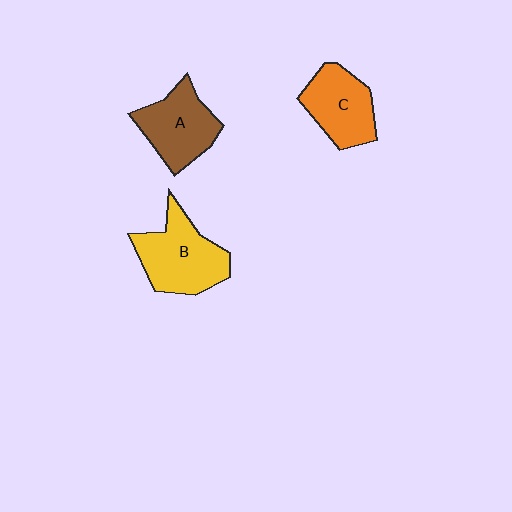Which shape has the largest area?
Shape B (yellow).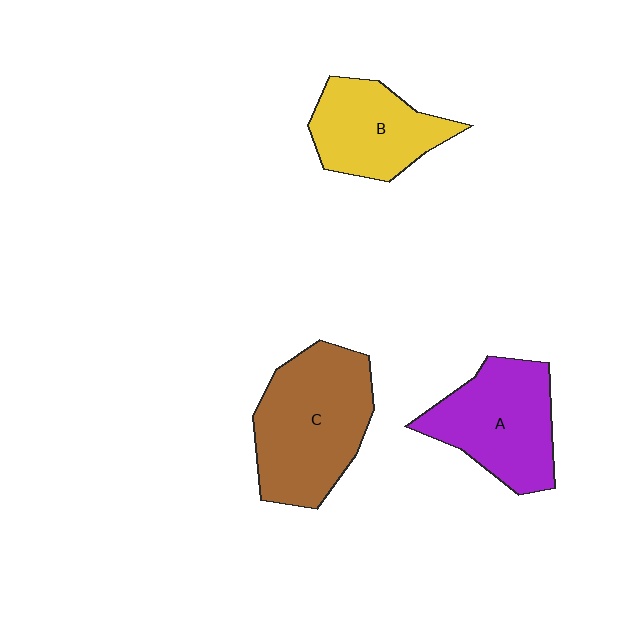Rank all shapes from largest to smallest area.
From largest to smallest: C (brown), A (purple), B (yellow).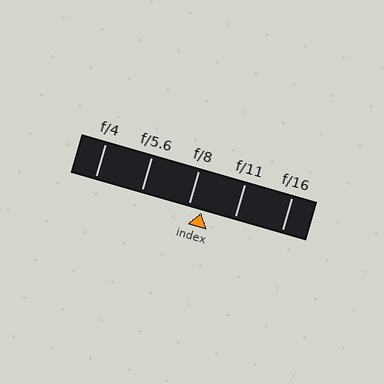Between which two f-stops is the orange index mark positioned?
The index mark is between f/8 and f/11.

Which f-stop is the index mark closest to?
The index mark is closest to f/8.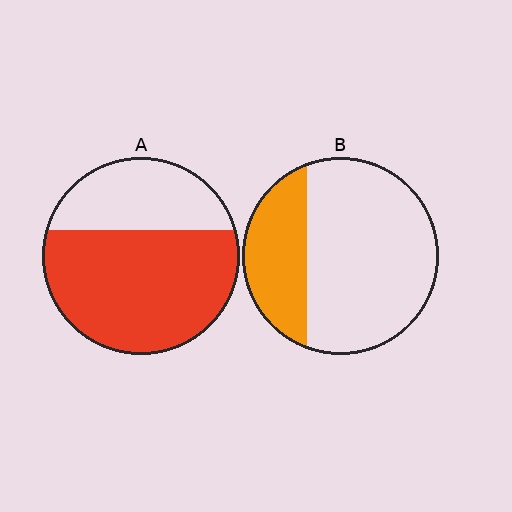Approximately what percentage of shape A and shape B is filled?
A is approximately 65% and B is approximately 30%.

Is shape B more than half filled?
No.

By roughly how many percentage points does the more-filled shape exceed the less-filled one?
By roughly 40 percentage points (A over B).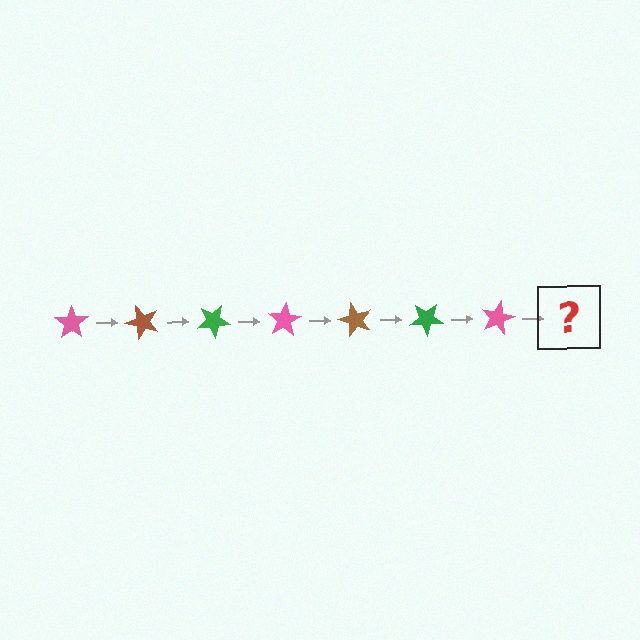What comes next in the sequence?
The next element should be a brown star, rotated 350 degrees from the start.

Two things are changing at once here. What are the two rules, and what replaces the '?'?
The two rules are that it rotates 50 degrees each step and the color cycles through pink, brown, and green. The '?' should be a brown star, rotated 350 degrees from the start.